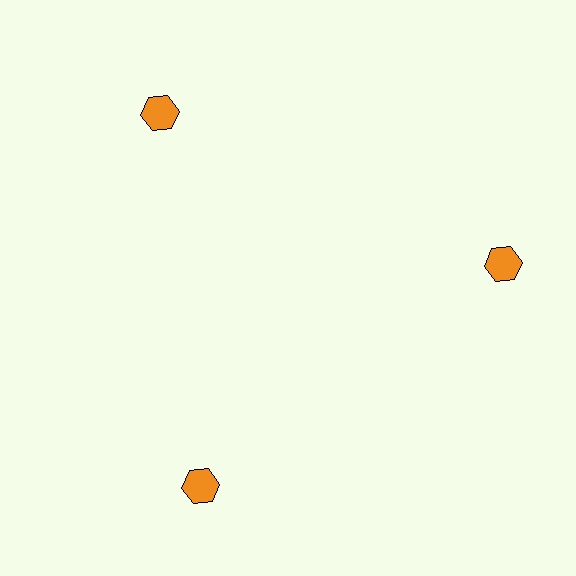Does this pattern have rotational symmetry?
Yes, this pattern has 3-fold rotational symmetry. It looks the same after rotating 120 degrees around the center.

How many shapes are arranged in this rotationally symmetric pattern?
There are 3 shapes, arranged in 3 groups of 1.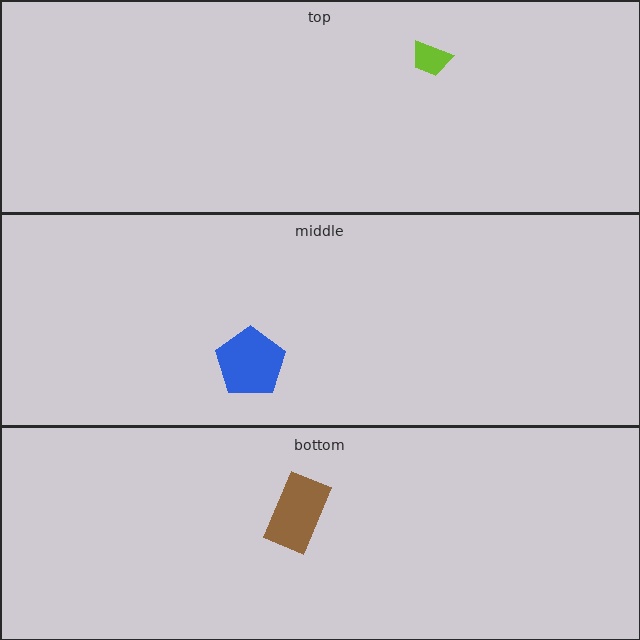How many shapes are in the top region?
1.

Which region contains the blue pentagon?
The middle region.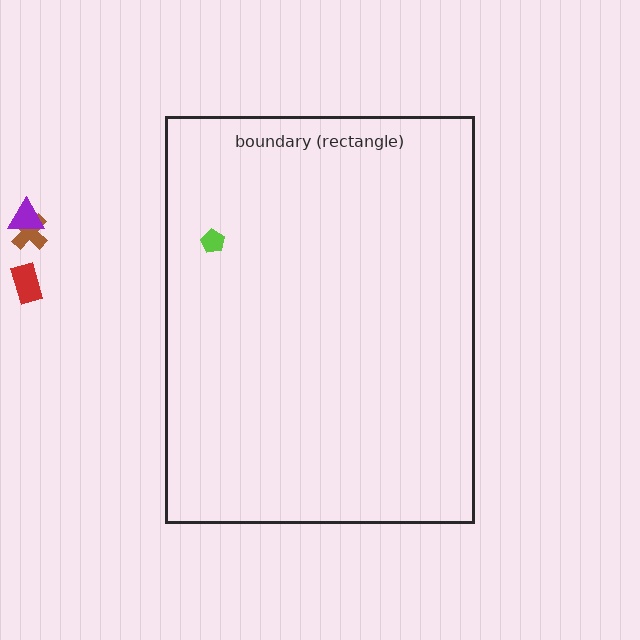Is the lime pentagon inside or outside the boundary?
Inside.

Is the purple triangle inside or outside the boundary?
Outside.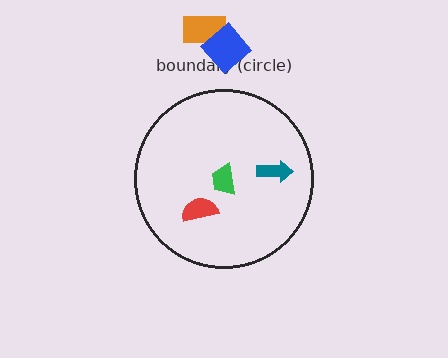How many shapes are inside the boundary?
3 inside, 2 outside.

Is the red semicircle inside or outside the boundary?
Inside.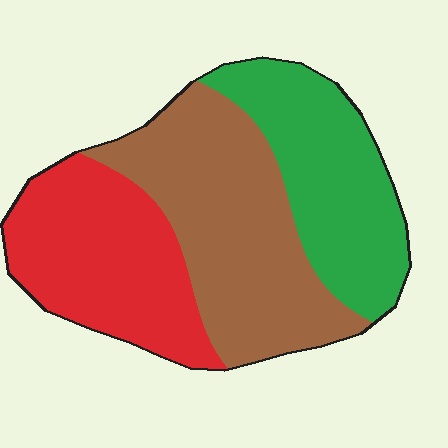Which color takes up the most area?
Brown, at roughly 40%.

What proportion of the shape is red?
Red takes up about one third (1/3) of the shape.